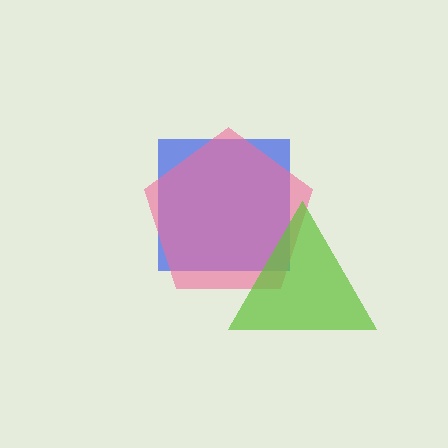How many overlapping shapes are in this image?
There are 3 overlapping shapes in the image.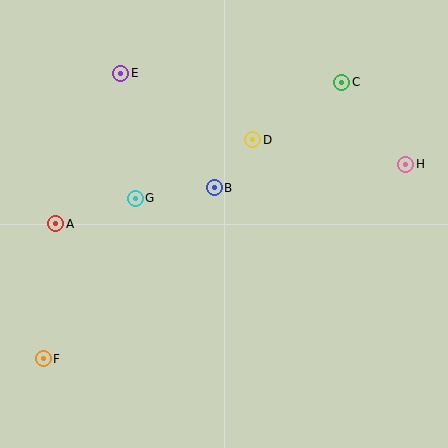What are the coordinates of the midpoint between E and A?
The midpoint between E and A is at (88, 149).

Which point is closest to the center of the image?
Point B at (214, 188) is closest to the center.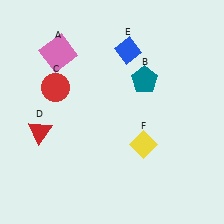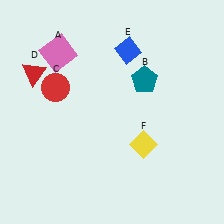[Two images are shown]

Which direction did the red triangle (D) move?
The red triangle (D) moved up.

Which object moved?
The red triangle (D) moved up.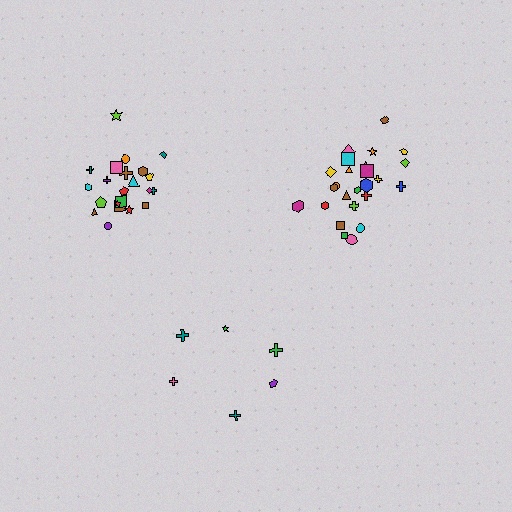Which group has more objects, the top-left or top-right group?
The top-right group.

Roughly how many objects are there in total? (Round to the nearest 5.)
Roughly 55 objects in total.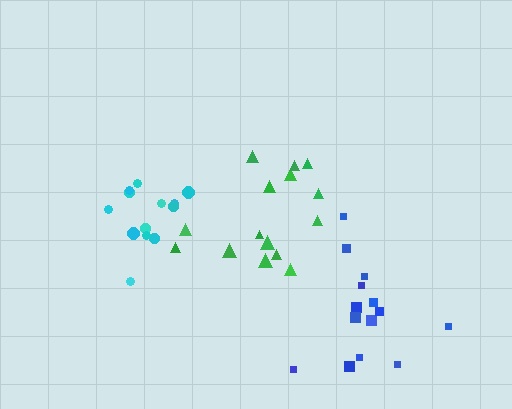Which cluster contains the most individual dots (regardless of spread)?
Green (15).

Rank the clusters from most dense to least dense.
cyan, green, blue.